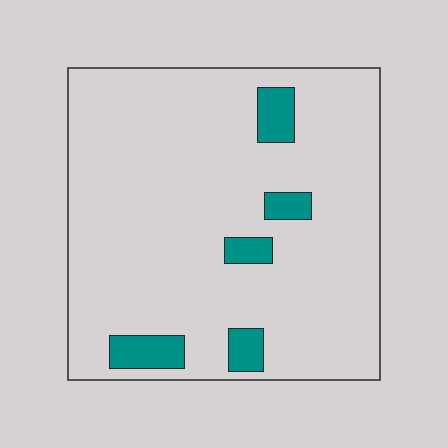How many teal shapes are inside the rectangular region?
5.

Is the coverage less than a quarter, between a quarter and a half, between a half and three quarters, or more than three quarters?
Less than a quarter.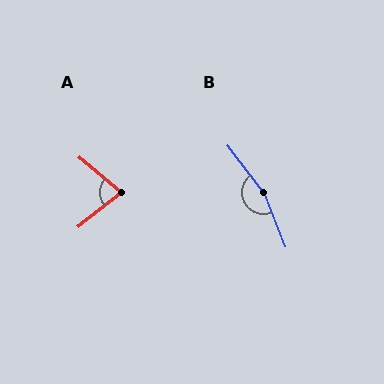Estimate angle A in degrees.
Approximately 79 degrees.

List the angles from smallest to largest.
A (79°), B (164°).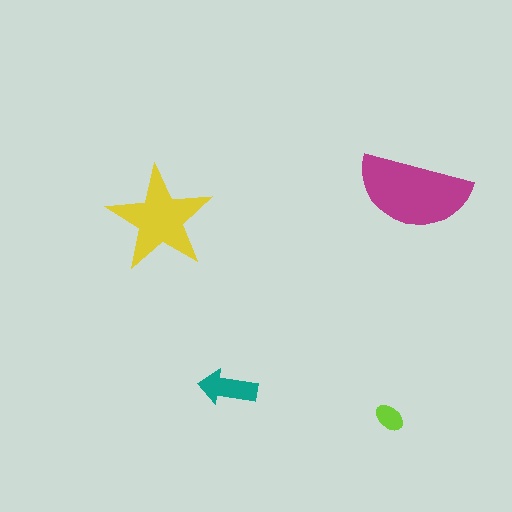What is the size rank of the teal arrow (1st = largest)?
3rd.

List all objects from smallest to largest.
The lime ellipse, the teal arrow, the yellow star, the magenta semicircle.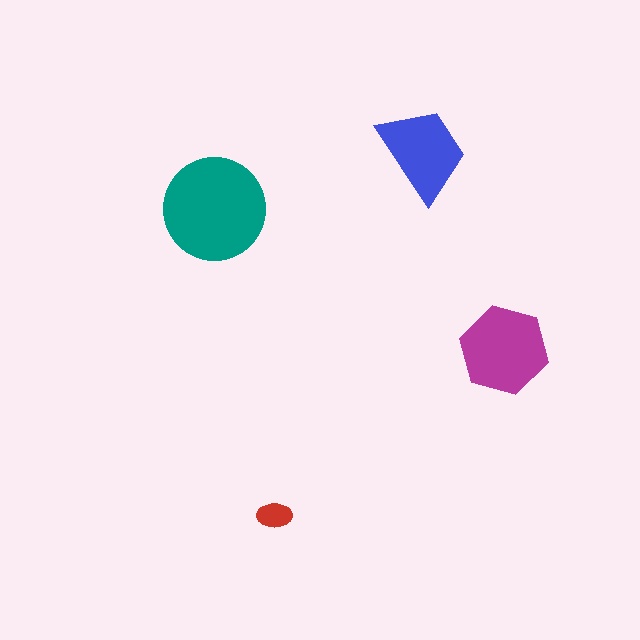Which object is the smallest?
The red ellipse.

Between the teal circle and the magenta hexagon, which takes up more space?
The teal circle.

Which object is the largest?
The teal circle.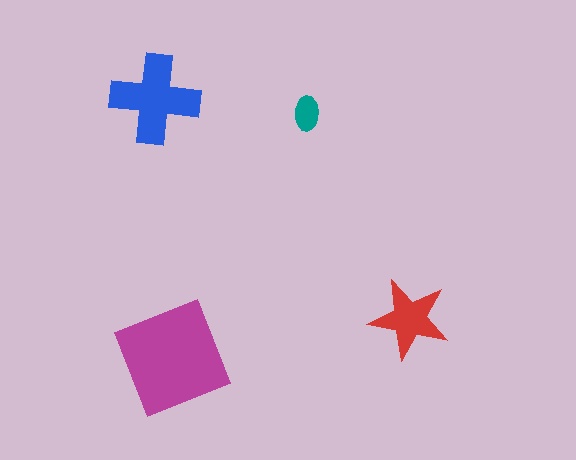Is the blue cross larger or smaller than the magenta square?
Smaller.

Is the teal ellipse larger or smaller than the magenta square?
Smaller.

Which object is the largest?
The magenta square.